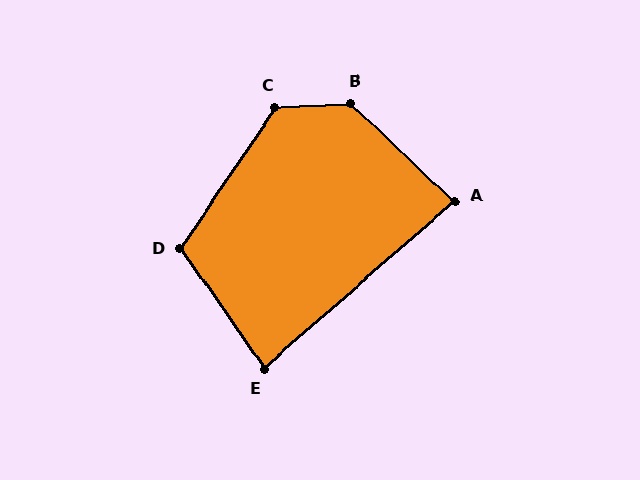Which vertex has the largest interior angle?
B, at approximately 134 degrees.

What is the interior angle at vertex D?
Approximately 111 degrees (obtuse).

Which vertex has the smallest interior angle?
E, at approximately 84 degrees.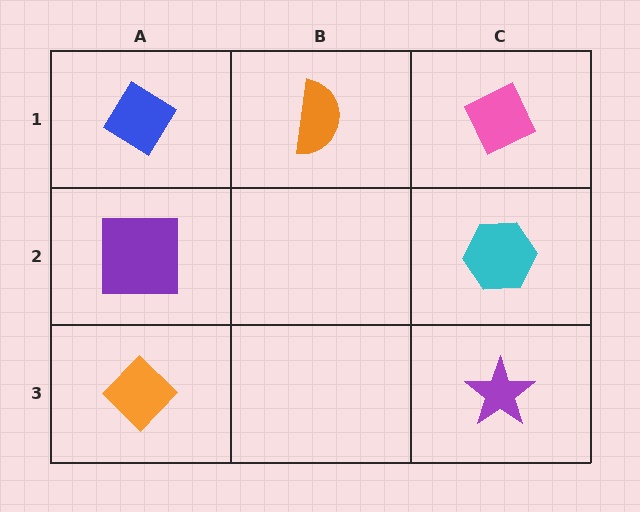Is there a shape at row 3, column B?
No, that cell is empty.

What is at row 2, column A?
A purple square.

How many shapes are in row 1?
3 shapes.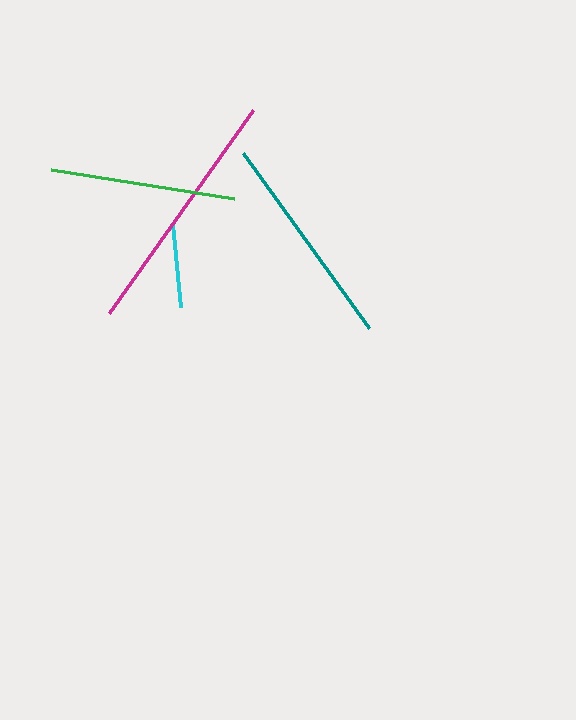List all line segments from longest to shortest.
From longest to shortest: magenta, teal, green, cyan.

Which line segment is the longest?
The magenta line is the longest at approximately 248 pixels.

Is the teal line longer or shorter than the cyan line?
The teal line is longer than the cyan line.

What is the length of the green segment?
The green segment is approximately 185 pixels long.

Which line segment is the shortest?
The cyan line is the shortest at approximately 84 pixels.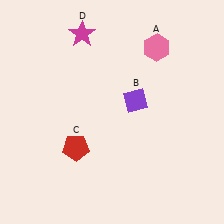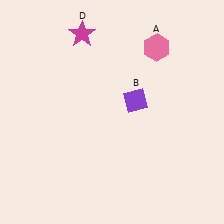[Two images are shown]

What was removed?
The red pentagon (C) was removed in Image 2.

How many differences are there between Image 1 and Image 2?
There is 1 difference between the two images.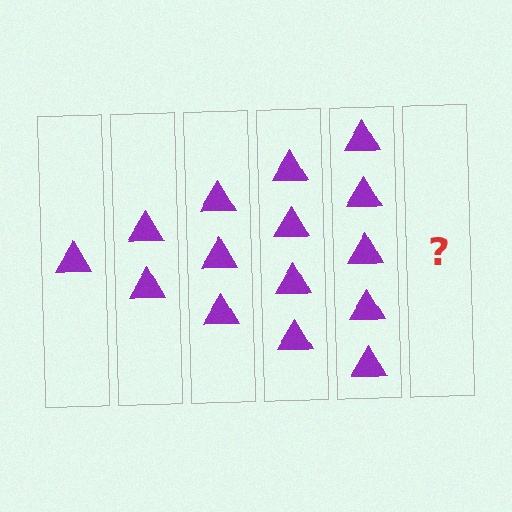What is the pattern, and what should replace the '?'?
The pattern is that each step adds one more triangle. The '?' should be 6 triangles.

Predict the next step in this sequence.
The next step is 6 triangles.